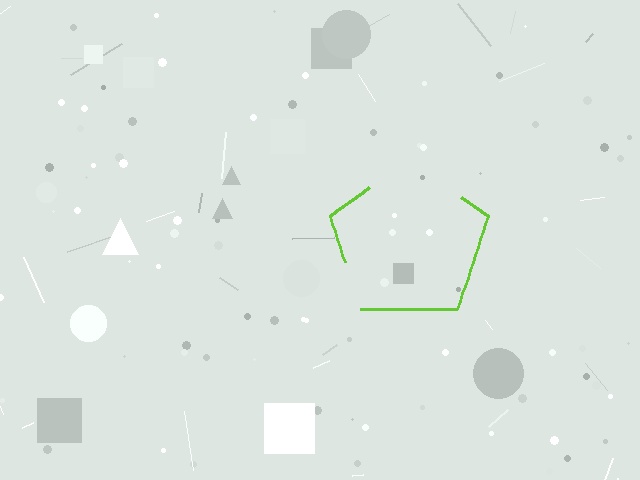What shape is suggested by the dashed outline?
The dashed outline suggests a pentagon.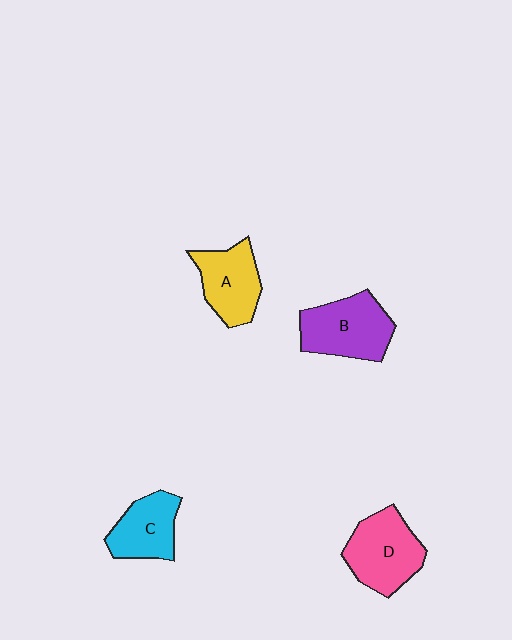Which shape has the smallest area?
Shape C (cyan).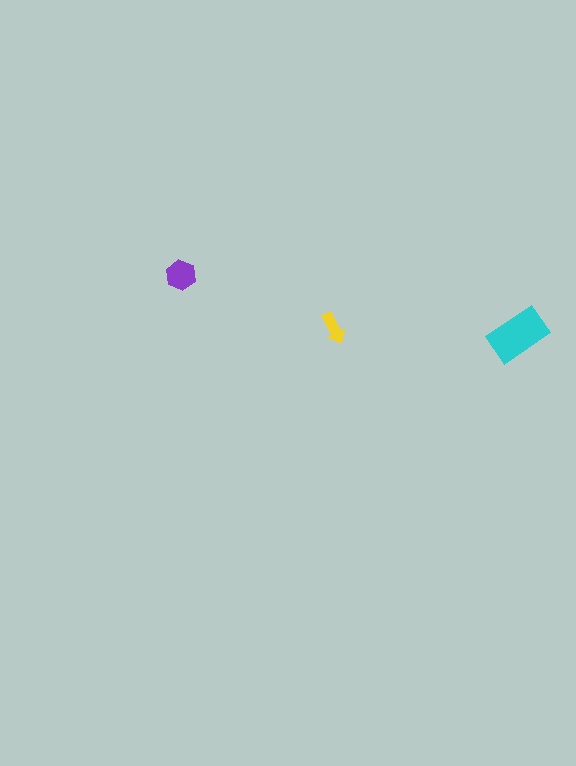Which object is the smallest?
The yellow arrow.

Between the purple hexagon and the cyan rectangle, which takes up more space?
The cyan rectangle.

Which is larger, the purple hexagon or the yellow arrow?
The purple hexagon.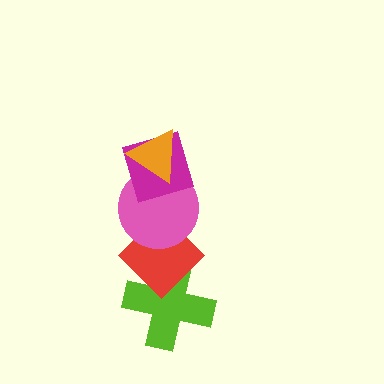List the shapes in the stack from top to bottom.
From top to bottom: the orange triangle, the magenta diamond, the pink circle, the red diamond, the lime cross.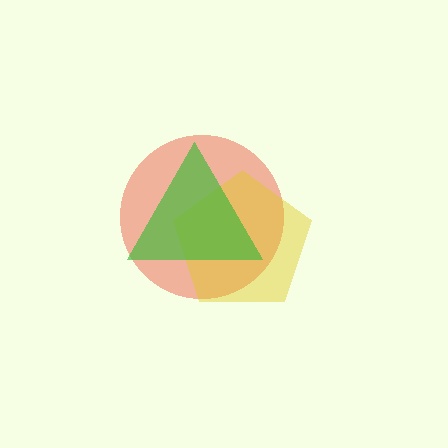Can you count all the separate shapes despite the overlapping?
Yes, there are 3 separate shapes.